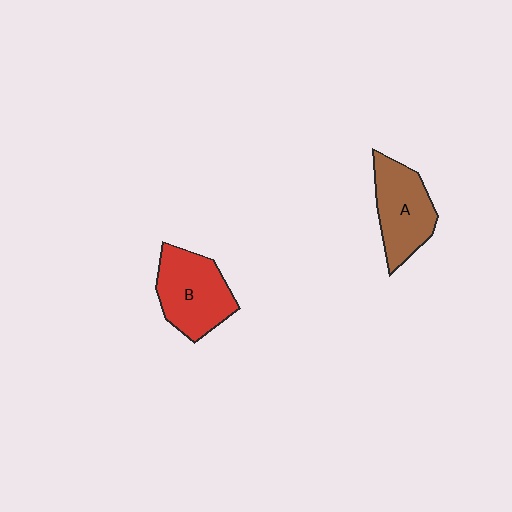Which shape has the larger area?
Shape B (red).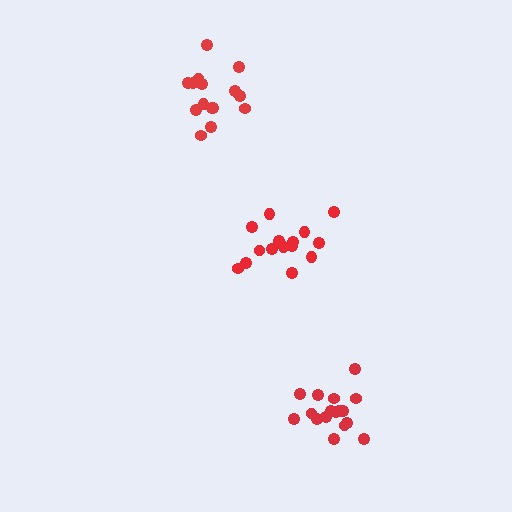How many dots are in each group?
Group 1: 15 dots, Group 2: 17 dots, Group 3: 15 dots (47 total).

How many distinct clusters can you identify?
There are 3 distinct clusters.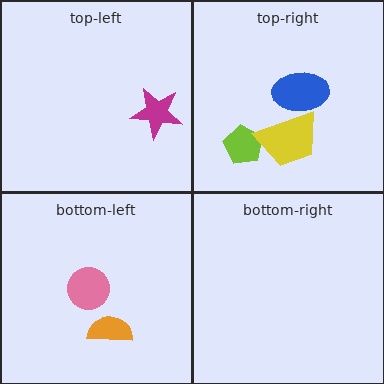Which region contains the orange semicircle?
The bottom-left region.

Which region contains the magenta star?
The top-left region.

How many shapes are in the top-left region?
1.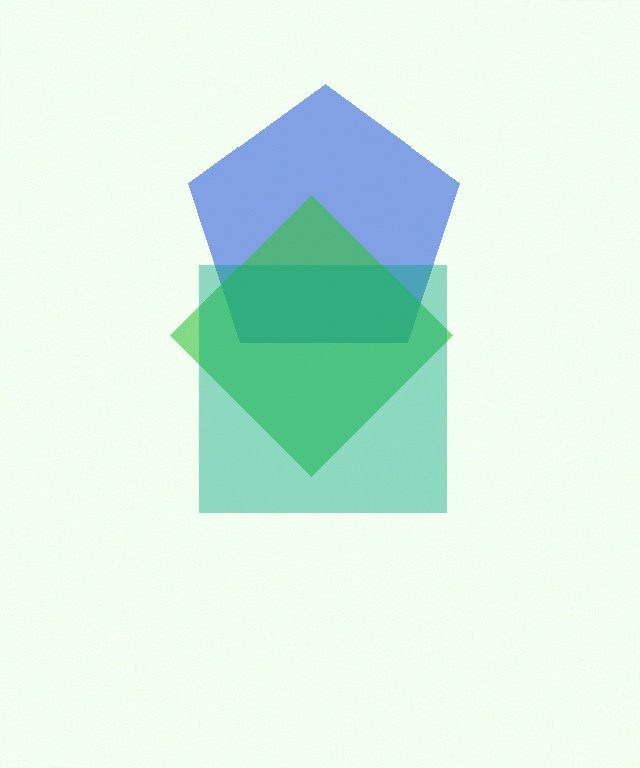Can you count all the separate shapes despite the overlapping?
Yes, there are 3 separate shapes.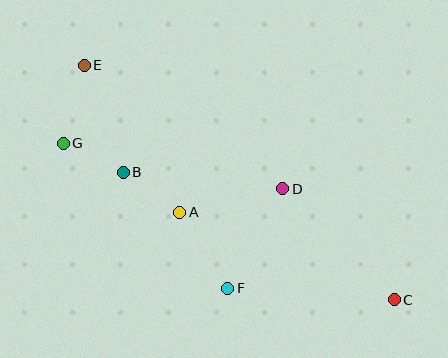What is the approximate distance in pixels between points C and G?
The distance between C and G is approximately 366 pixels.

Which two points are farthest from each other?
Points C and E are farthest from each other.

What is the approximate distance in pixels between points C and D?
The distance between C and D is approximately 157 pixels.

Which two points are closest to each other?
Points B and G are closest to each other.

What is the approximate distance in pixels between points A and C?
The distance between A and C is approximately 231 pixels.